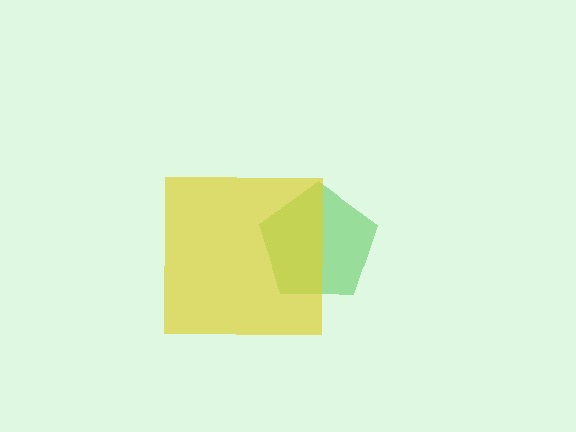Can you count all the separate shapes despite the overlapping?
Yes, there are 2 separate shapes.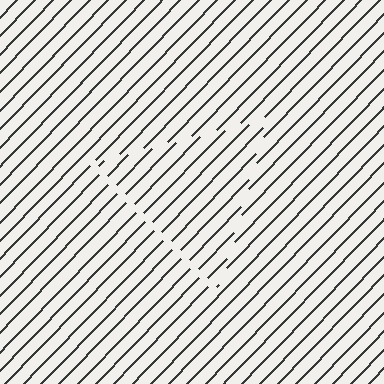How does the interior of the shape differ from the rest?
The interior of the shape contains the same grating, shifted by half a period — the contour is defined by the phase discontinuity where line-ends from the inner and outer gratings abut.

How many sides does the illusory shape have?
3 sides — the line-ends trace a triangle.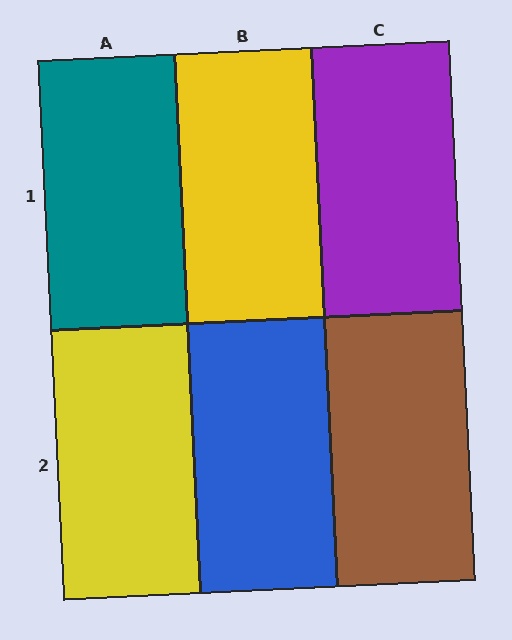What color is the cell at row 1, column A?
Teal.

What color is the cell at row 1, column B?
Yellow.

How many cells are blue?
1 cell is blue.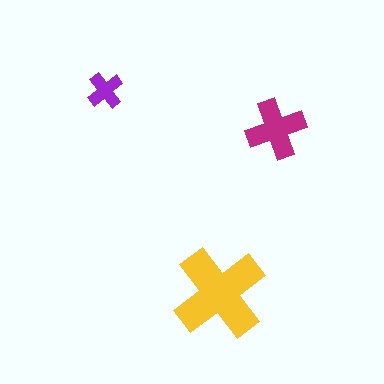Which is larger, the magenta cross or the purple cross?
The magenta one.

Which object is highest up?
The purple cross is topmost.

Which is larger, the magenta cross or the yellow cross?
The yellow one.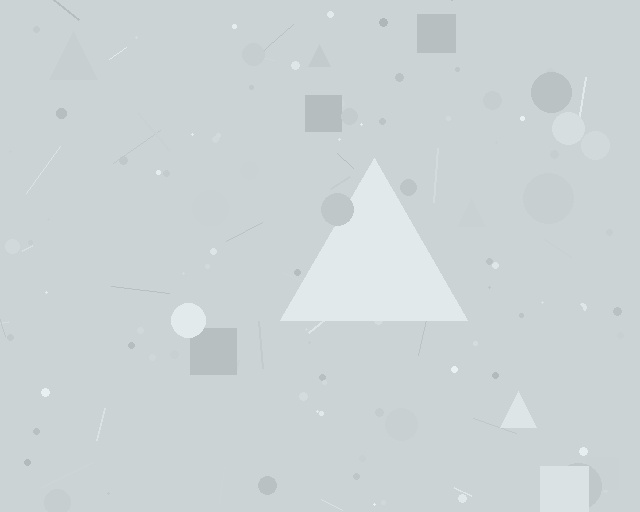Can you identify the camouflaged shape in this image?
The camouflaged shape is a triangle.